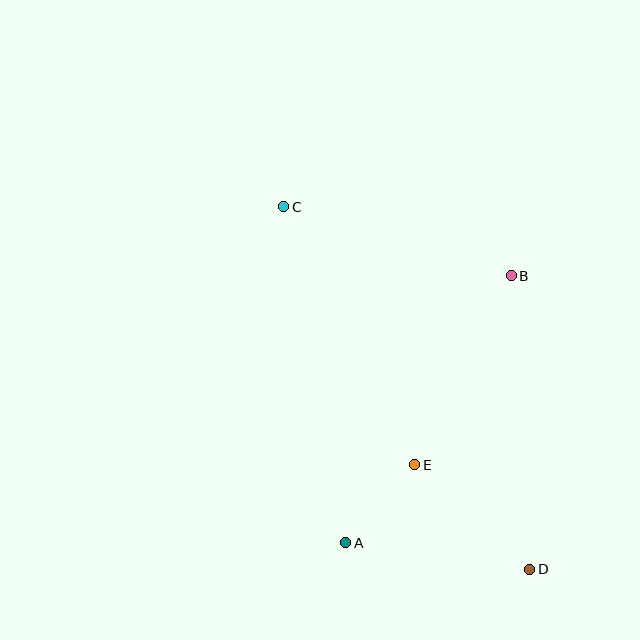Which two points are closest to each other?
Points A and E are closest to each other.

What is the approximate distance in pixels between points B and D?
The distance between B and D is approximately 294 pixels.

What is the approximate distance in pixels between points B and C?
The distance between B and C is approximately 238 pixels.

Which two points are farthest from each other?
Points C and D are farthest from each other.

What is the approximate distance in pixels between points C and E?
The distance between C and E is approximately 289 pixels.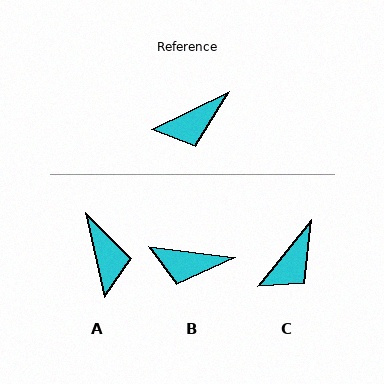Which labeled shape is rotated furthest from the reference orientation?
A, about 77 degrees away.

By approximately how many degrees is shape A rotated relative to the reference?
Approximately 77 degrees counter-clockwise.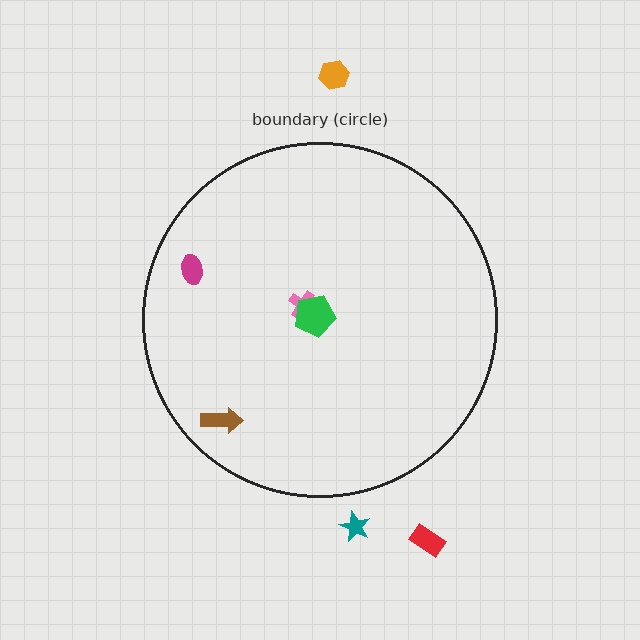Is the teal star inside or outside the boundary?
Outside.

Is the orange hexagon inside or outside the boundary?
Outside.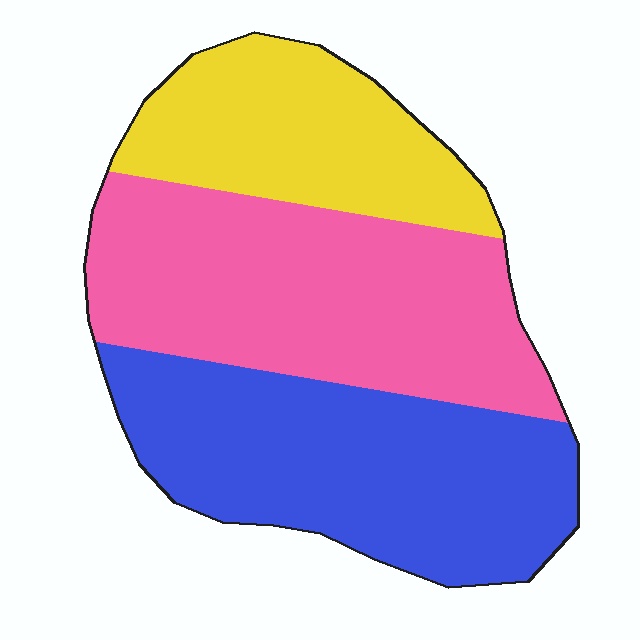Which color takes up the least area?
Yellow, at roughly 25%.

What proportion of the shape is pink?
Pink takes up between a third and a half of the shape.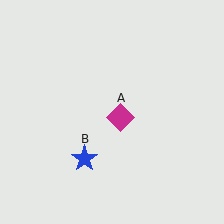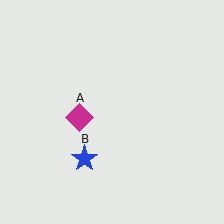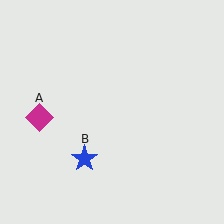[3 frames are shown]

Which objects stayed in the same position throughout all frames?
Blue star (object B) remained stationary.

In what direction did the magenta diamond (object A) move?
The magenta diamond (object A) moved left.